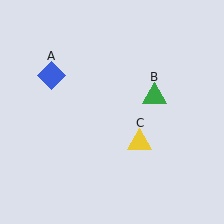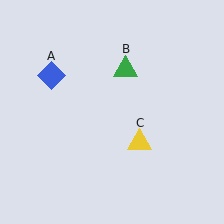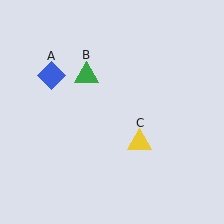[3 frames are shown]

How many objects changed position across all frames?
1 object changed position: green triangle (object B).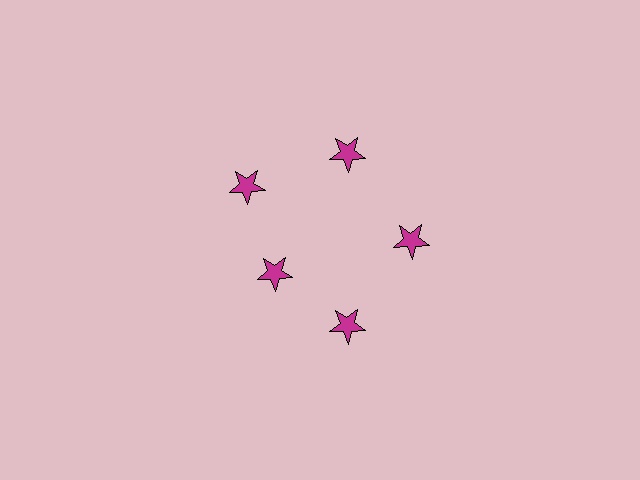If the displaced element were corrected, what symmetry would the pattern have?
It would have 5-fold rotational symmetry — the pattern would map onto itself every 72 degrees.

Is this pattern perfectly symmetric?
No. The 5 magenta stars are arranged in a ring, but one element near the 8 o'clock position is pulled inward toward the center, breaking the 5-fold rotational symmetry.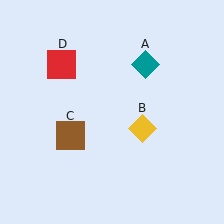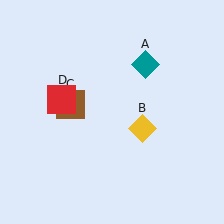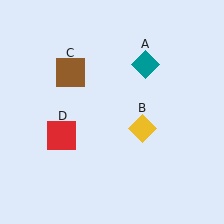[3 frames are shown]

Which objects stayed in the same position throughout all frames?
Teal diamond (object A) and yellow diamond (object B) remained stationary.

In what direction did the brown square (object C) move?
The brown square (object C) moved up.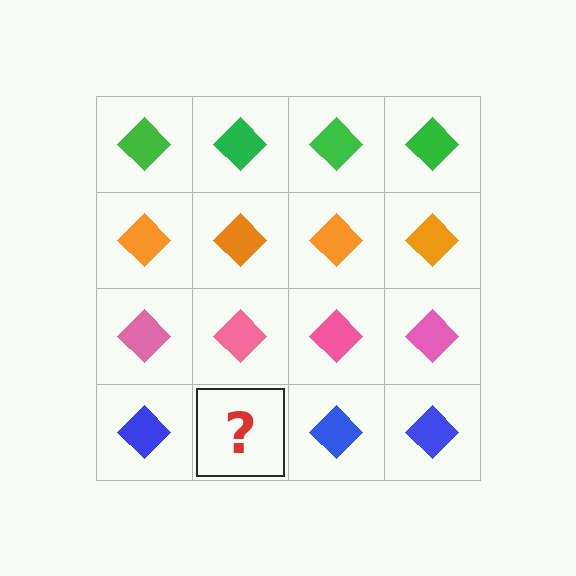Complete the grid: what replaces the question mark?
The question mark should be replaced with a blue diamond.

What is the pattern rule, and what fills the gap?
The rule is that each row has a consistent color. The gap should be filled with a blue diamond.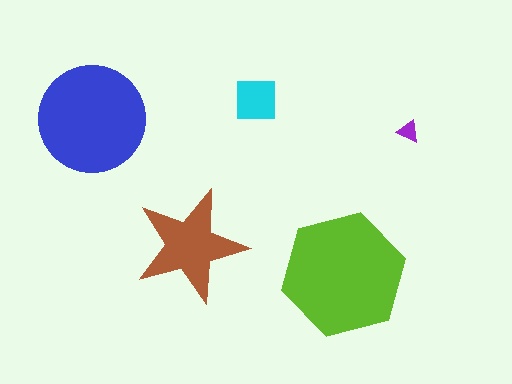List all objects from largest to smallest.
The lime hexagon, the blue circle, the brown star, the cyan square, the purple triangle.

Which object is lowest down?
The lime hexagon is bottommost.